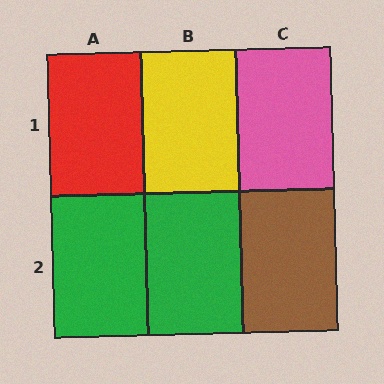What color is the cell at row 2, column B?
Green.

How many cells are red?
1 cell is red.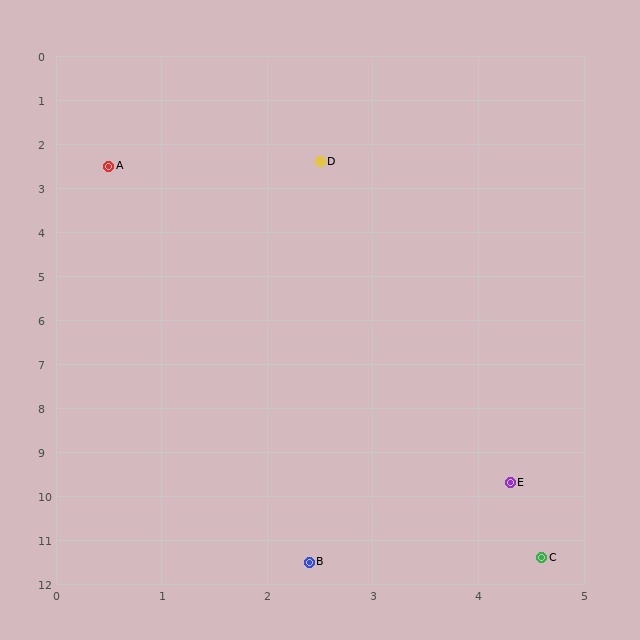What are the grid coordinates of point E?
Point E is at approximately (4.3, 9.7).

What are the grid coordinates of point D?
Point D is at approximately (2.5, 2.4).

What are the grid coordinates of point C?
Point C is at approximately (4.6, 11.4).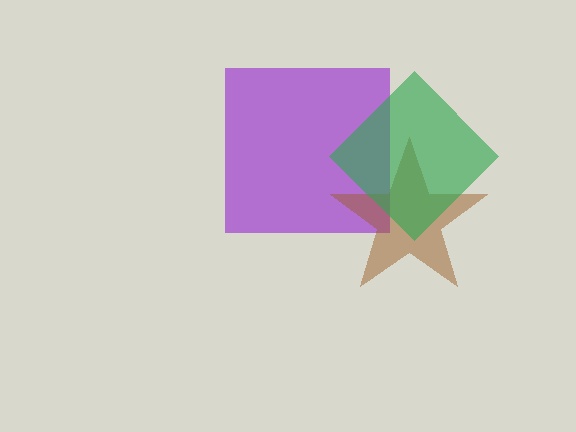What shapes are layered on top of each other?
The layered shapes are: a purple square, a brown star, a green diamond.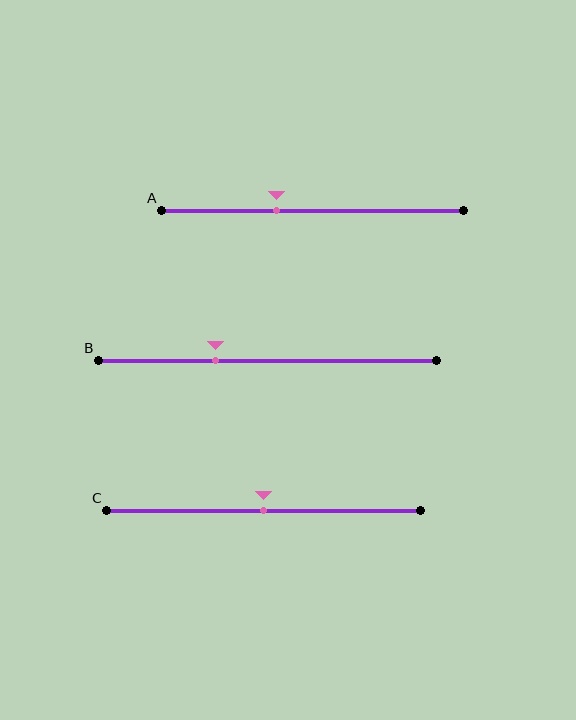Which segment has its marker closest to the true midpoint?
Segment C has its marker closest to the true midpoint.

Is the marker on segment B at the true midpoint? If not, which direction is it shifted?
No, the marker on segment B is shifted to the left by about 15% of the segment length.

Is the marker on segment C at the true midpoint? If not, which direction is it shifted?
Yes, the marker on segment C is at the true midpoint.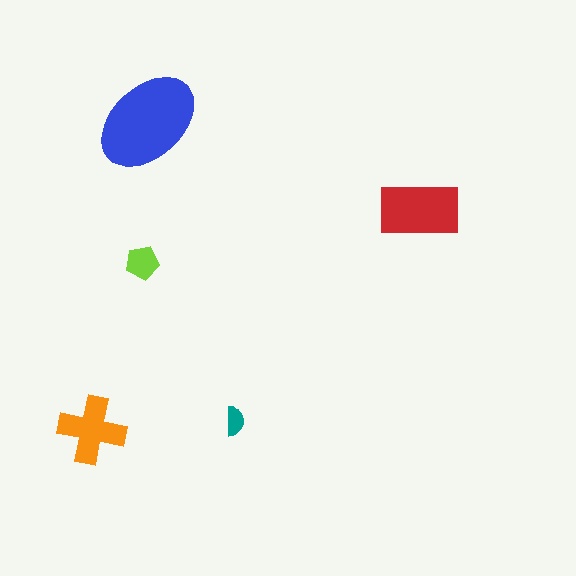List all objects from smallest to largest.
The teal semicircle, the lime pentagon, the orange cross, the red rectangle, the blue ellipse.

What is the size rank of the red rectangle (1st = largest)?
2nd.